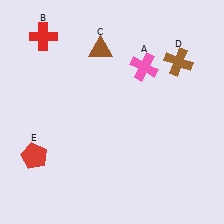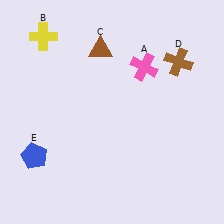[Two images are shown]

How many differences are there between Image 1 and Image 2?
There are 2 differences between the two images.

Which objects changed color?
B changed from red to yellow. E changed from red to blue.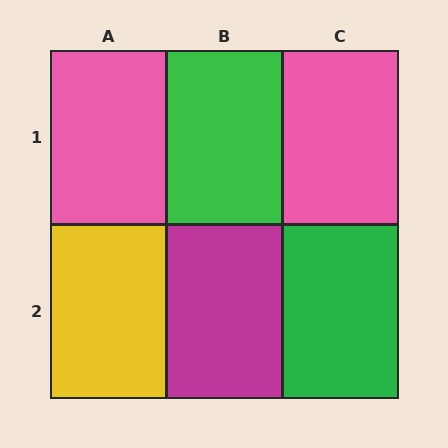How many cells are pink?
2 cells are pink.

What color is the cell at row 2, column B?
Magenta.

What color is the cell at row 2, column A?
Yellow.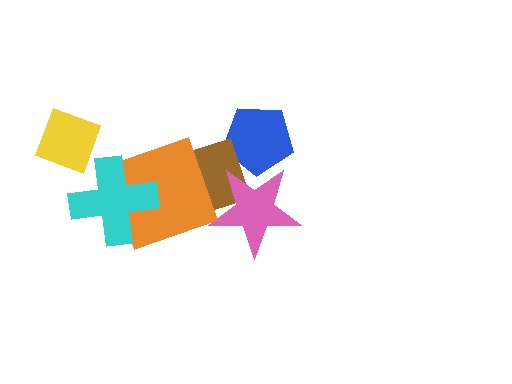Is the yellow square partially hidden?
No, no other shape covers it.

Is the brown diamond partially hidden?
Yes, it is partially covered by another shape.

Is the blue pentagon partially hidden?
Yes, it is partially covered by another shape.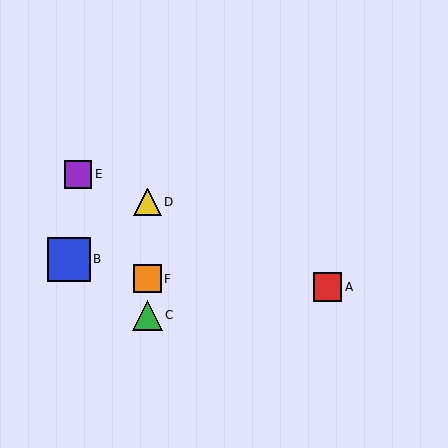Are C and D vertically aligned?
Yes, both are at x≈147.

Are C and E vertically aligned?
No, C is at x≈147 and E is at x≈78.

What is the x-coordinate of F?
Object F is at x≈147.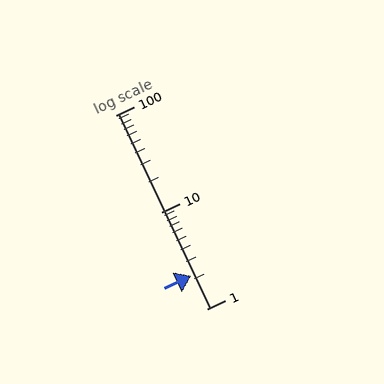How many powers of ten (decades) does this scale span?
The scale spans 2 decades, from 1 to 100.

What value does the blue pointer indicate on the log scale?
The pointer indicates approximately 2.2.